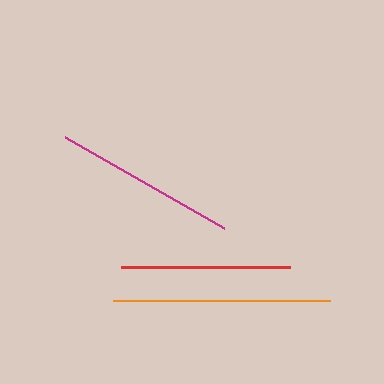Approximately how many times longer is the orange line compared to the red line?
The orange line is approximately 1.3 times the length of the red line.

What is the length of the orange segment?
The orange segment is approximately 218 pixels long.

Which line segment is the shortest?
The red line is the shortest at approximately 169 pixels.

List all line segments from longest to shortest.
From longest to shortest: orange, magenta, red.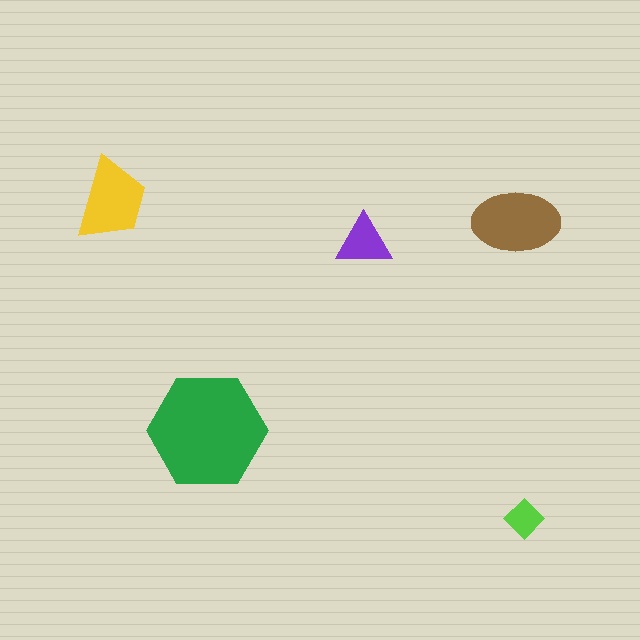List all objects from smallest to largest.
The lime diamond, the purple triangle, the yellow trapezoid, the brown ellipse, the green hexagon.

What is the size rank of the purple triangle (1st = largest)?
4th.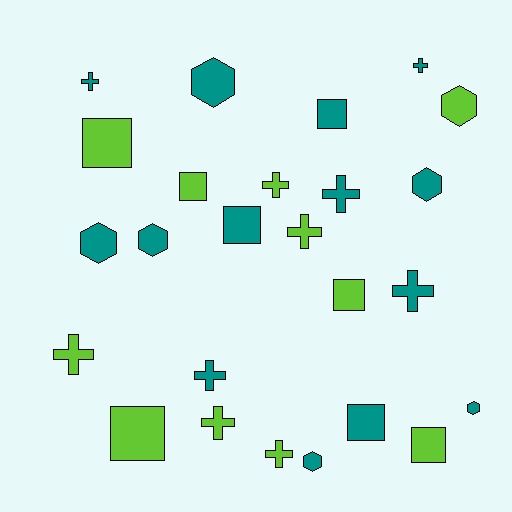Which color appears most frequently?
Teal, with 14 objects.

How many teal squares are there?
There are 3 teal squares.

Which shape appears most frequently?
Cross, with 10 objects.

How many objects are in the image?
There are 25 objects.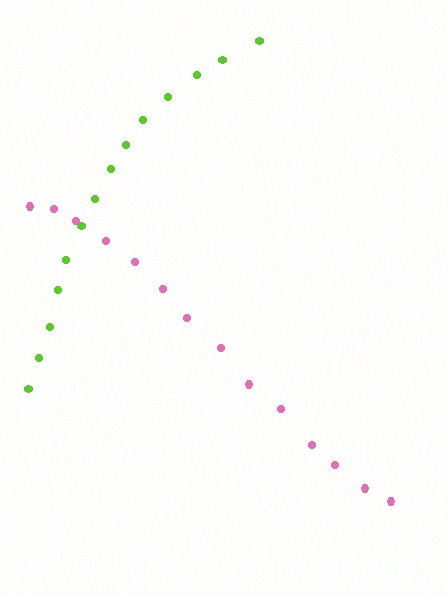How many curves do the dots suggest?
There are 2 distinct paths.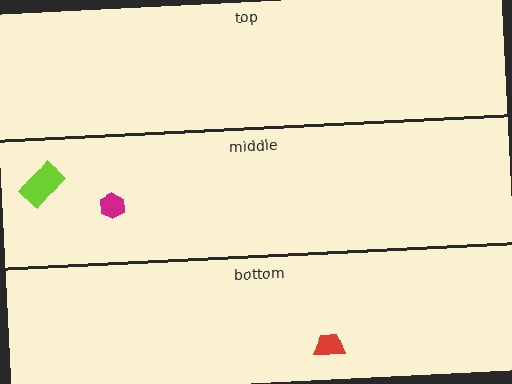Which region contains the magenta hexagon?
The middle region.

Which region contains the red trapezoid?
The bottom region.